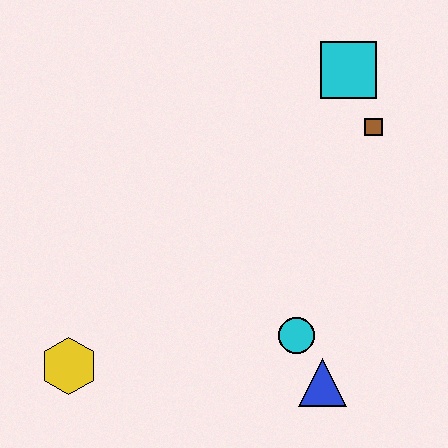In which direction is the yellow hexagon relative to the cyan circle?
The yellow hexagon is to the left of the cyan circle.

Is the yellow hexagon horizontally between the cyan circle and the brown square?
No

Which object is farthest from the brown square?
The yellow hexagon is farthest from the brown square.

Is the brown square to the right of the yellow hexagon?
Yes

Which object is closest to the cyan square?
The brown square is closest to the cyan square.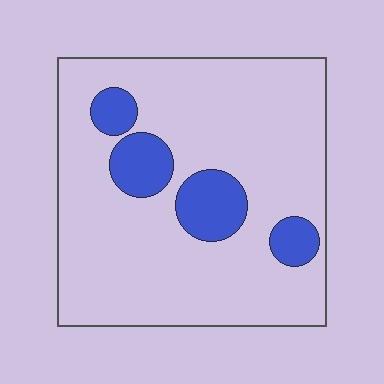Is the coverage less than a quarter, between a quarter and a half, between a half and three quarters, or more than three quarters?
Less than a quarter.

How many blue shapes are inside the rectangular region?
4.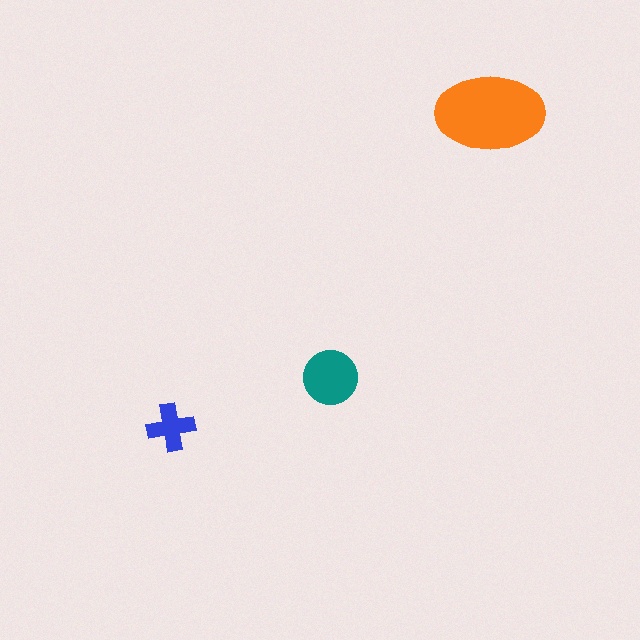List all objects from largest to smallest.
The orange ellipse, the teal circle, the blue cross.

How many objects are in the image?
There are 3 objects in the image.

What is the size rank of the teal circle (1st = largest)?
2nd.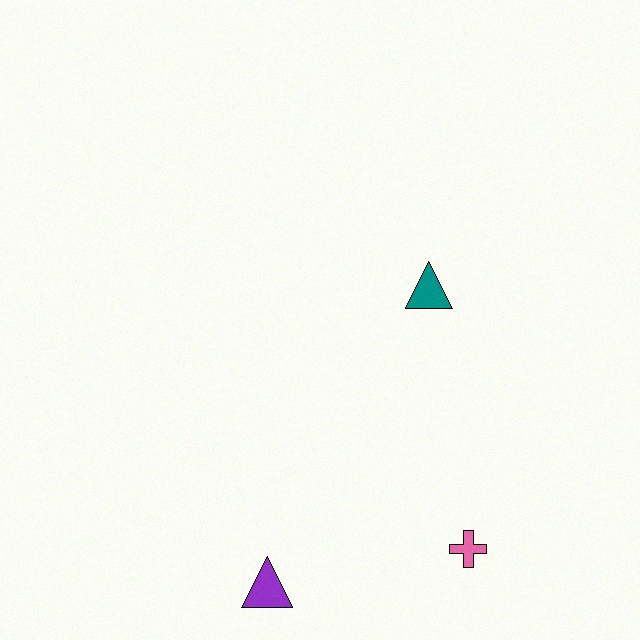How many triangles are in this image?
There are 2 triangles.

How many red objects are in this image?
There are no red objects.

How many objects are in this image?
There are 3 objects.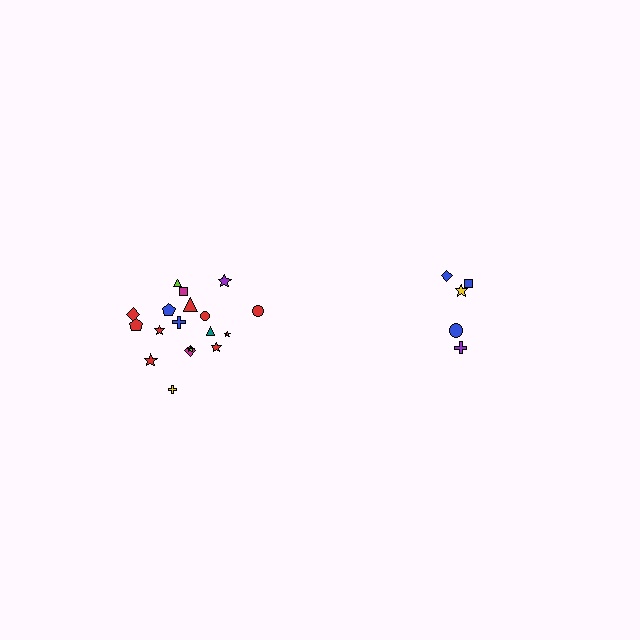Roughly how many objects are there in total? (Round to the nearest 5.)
Roughly 25 objects in total.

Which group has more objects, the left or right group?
The left group.